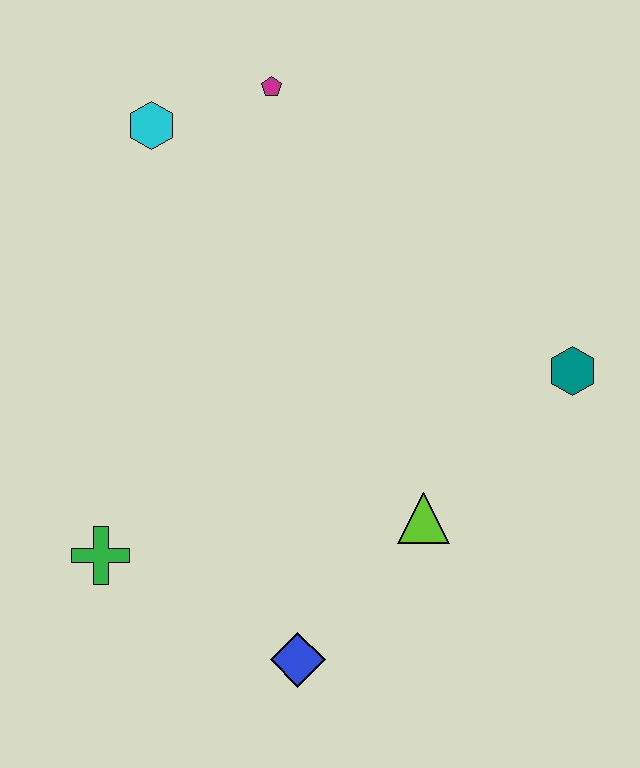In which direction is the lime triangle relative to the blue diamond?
The lime triangle is above the blue diamond.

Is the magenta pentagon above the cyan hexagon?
Yes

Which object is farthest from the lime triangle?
The cyan hexagon is farthest from the lime triangle.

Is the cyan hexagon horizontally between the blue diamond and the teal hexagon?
No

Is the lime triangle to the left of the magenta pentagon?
No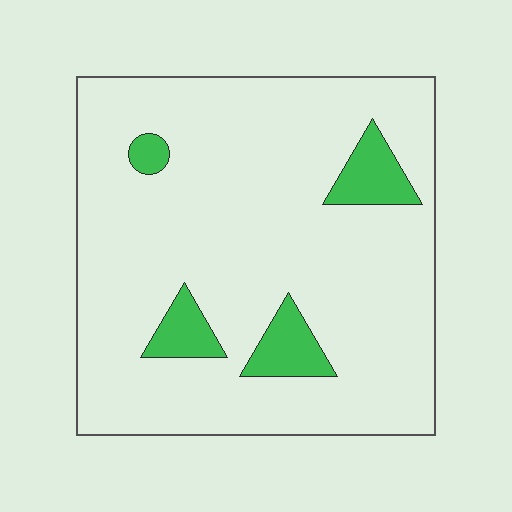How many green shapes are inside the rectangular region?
4.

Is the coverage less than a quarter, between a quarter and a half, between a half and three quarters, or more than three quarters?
Less than a quarter.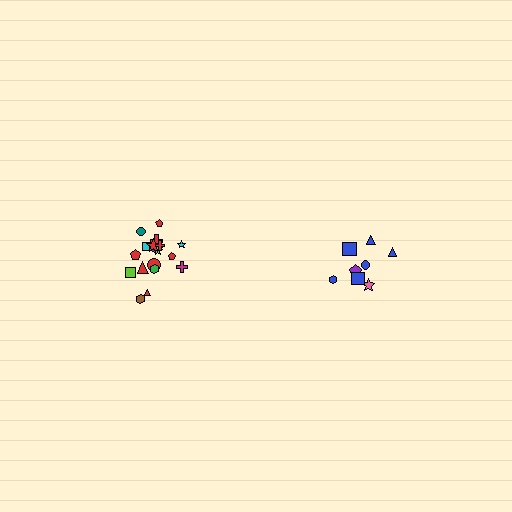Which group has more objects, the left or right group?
The left group.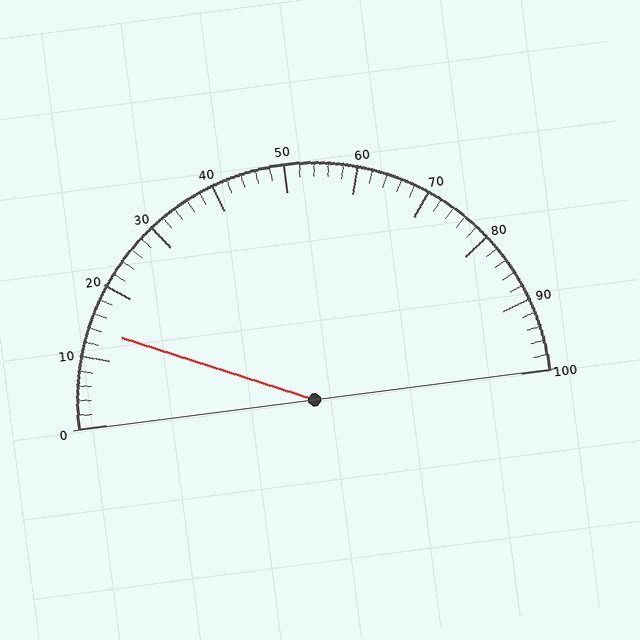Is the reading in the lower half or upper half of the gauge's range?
The reading is in the lower half of the range (0 to 100).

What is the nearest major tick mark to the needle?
The nearest major tick mark is 10.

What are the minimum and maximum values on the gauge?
The gauge ranges from 0 to 100.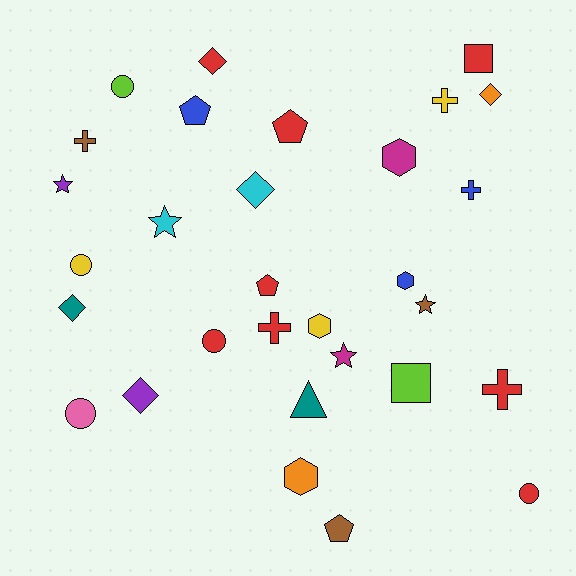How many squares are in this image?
There are 2 squares.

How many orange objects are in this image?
There are 2 orange objects.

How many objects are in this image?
There are 30 objects.